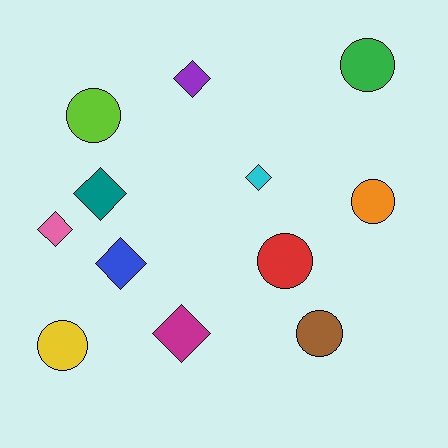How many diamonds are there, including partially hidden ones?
There are 6 diamonds.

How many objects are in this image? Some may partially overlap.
There are 12 objects.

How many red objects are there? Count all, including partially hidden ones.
There is 1 red object.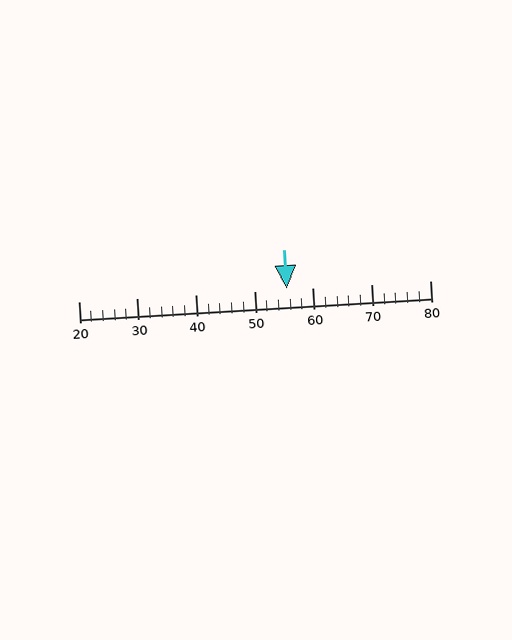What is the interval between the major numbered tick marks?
The major tick marks are spaced 10 units apart.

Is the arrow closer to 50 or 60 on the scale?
The arrow is closer to 60.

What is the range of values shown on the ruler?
The ruler shows values from 20 to 80.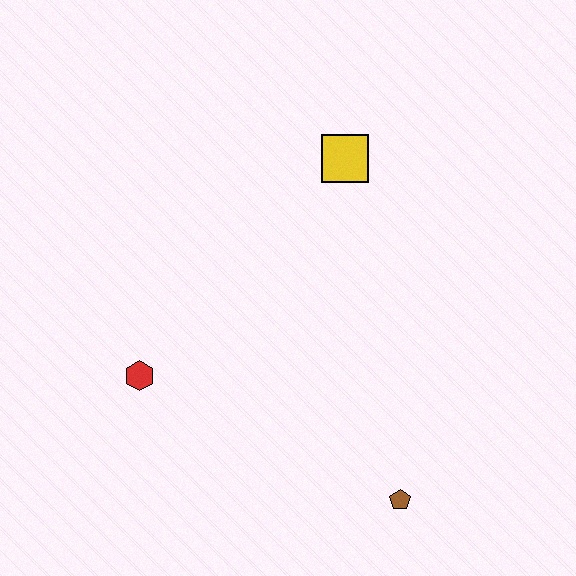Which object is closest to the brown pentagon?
The red hexagon is closest to the brown pentagon.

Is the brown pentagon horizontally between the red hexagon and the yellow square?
No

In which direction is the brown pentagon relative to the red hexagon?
The brown pentagon is to the right of the red hexagon.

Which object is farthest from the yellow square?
The brown pentagon is farthest from the yellow square.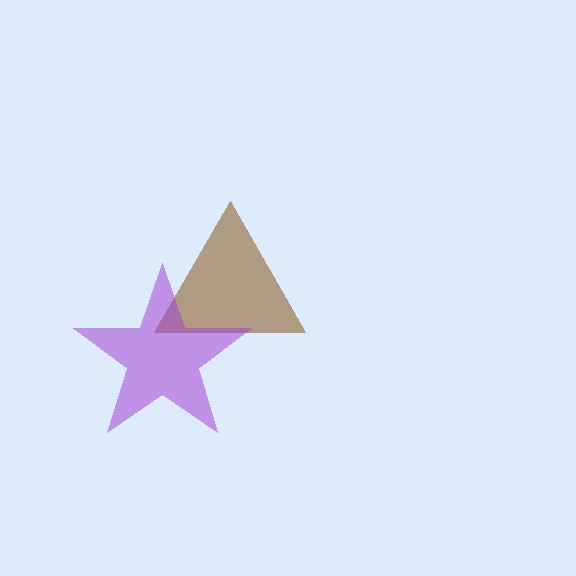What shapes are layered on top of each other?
The layered shapes are: a brown triangle, a purple star.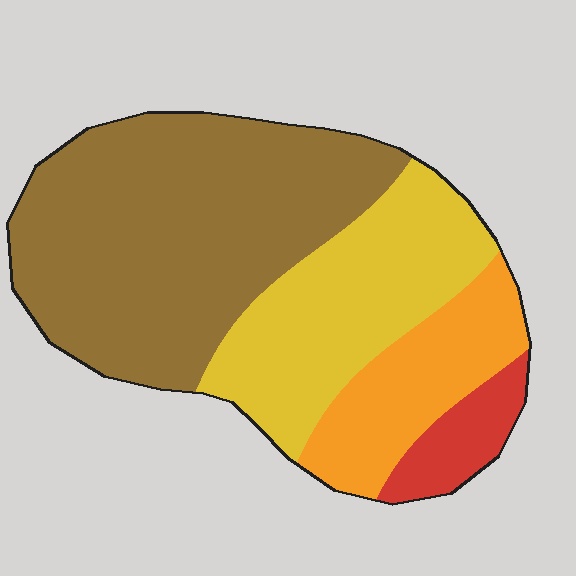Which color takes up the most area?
Brown, at roughly 50%.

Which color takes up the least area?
Red, at roughly 5%.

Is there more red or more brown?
Brown.